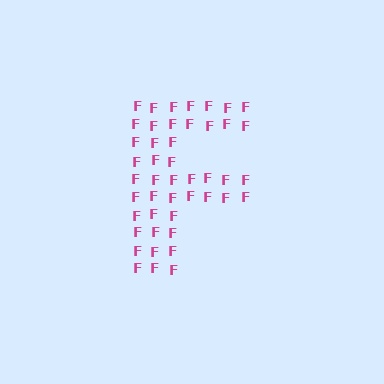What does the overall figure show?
The overall figure shows the letter F.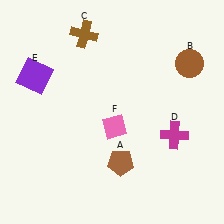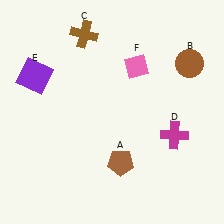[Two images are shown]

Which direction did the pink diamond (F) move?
The pink diamond (F) moved up.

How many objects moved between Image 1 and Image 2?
1 object moved between the two images.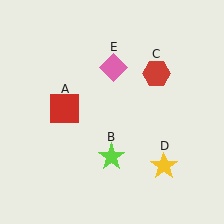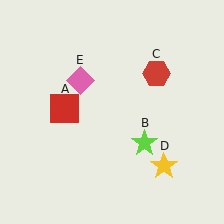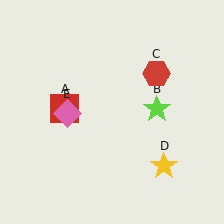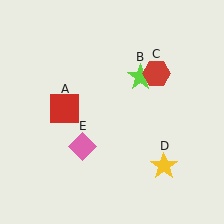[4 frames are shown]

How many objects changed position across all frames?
2 objects changed position: lime star (object B), pink diamond (object E).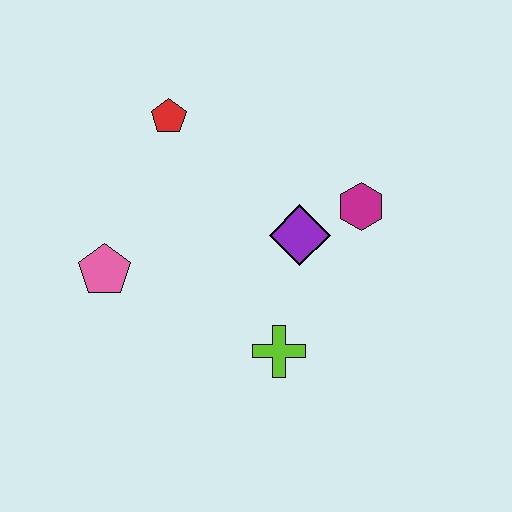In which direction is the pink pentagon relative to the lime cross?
The pink pentagon is to the left of the lime cross.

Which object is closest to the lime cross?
The purple diamond is closest to the lime cross.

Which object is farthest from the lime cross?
The red pentagon is farthest from the lime cross.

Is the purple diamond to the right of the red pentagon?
Yes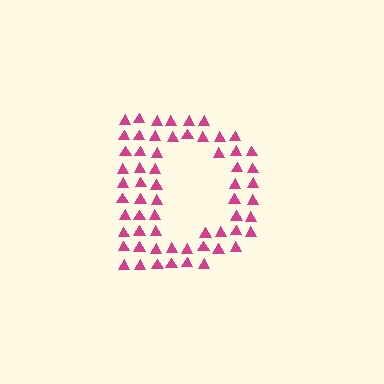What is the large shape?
The large shape is the letter D.